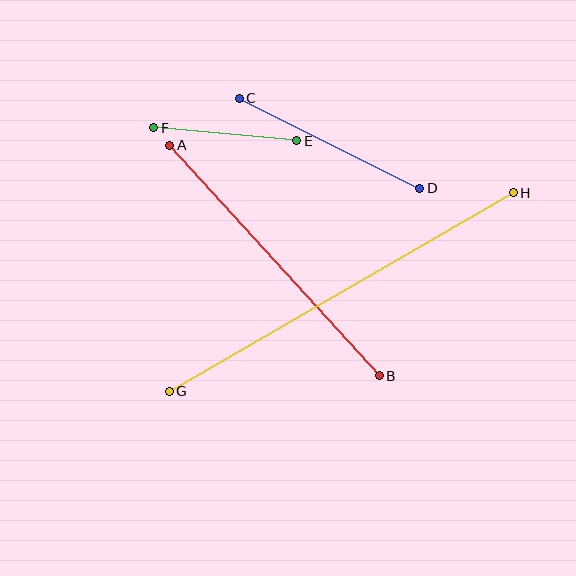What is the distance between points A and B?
The distance is approximately 311 pixels.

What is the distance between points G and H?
The distance is approximately 397 pixels.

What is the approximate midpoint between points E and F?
The midpoint is at approximately (225, 134) pixels.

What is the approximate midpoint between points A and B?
The midpoint is at approximately (275, 261) pixels.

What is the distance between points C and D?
The distance is approximately 202 pixels.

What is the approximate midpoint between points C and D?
The midpoint is at approximately (329, 143) pixels.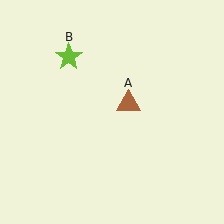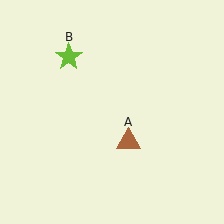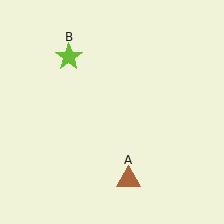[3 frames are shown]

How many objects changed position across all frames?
1 object changed position: brown triangle (object A).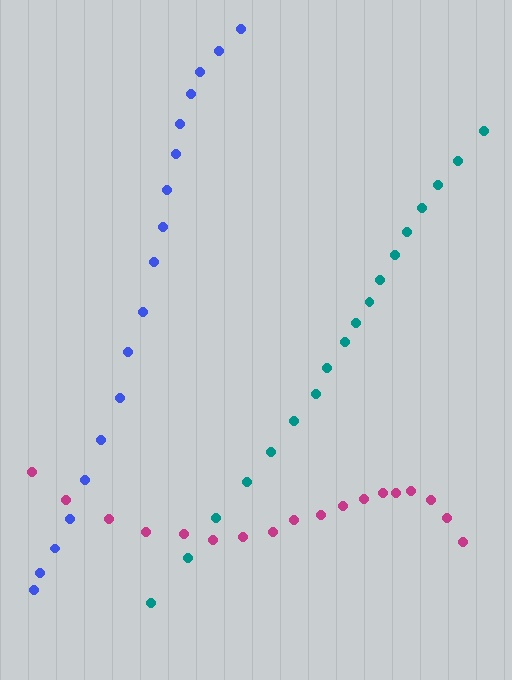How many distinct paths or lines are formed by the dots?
There are 3 distinct paths.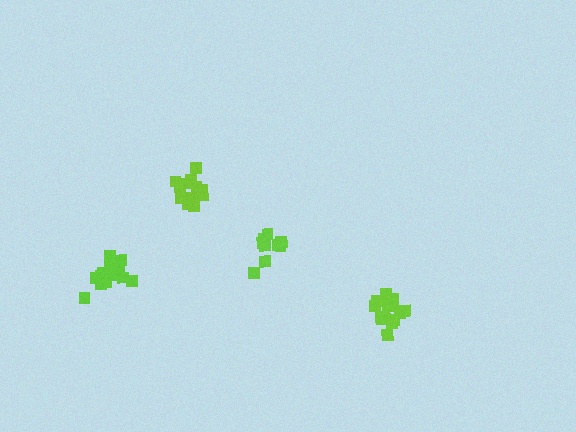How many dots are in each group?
Group 1: 11 dots, Group 2: 17 dots, Group 3: 12 dots, Group 4: 17 dots (57 total).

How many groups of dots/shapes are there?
There are 4 groups.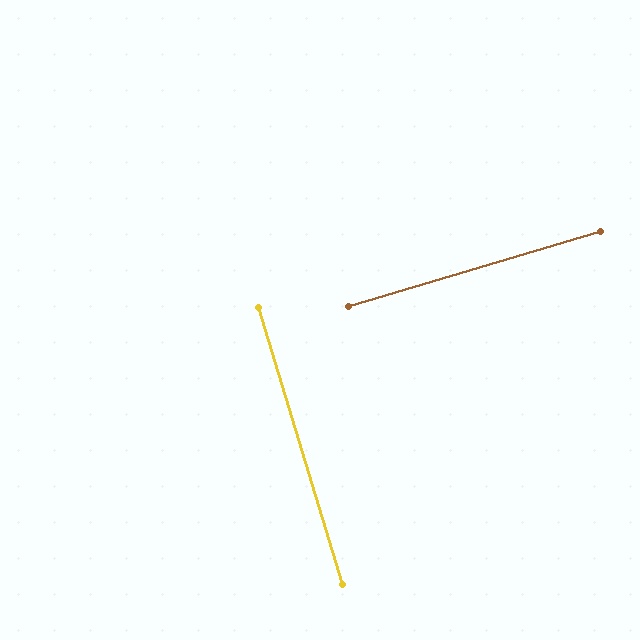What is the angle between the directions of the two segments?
Approximately 90 degrees.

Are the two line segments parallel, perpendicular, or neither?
Perpendicular — they meet at approximately 90°.